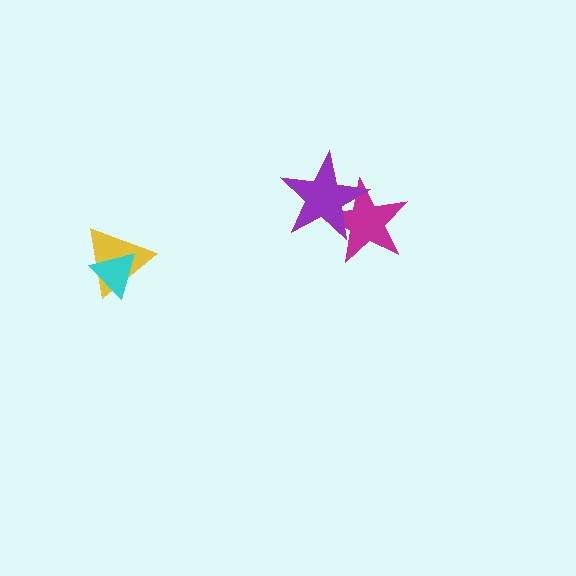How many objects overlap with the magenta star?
1 object overlaps with the magenta star.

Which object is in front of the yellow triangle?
The cyan triangle is in front of the yellow triangle.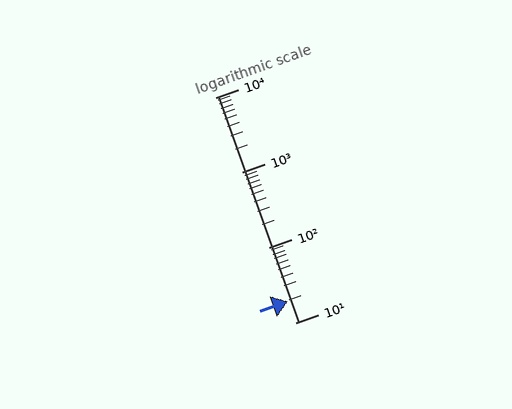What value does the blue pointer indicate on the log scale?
The pointer indicates approximately 19.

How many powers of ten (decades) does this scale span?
The scale spans 3 decades, from 10 to 10000.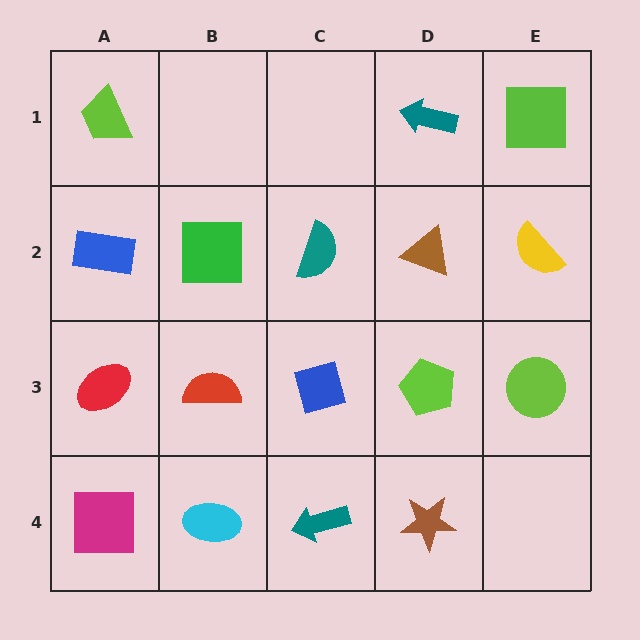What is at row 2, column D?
A brown triangle.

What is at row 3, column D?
A lime pentagon.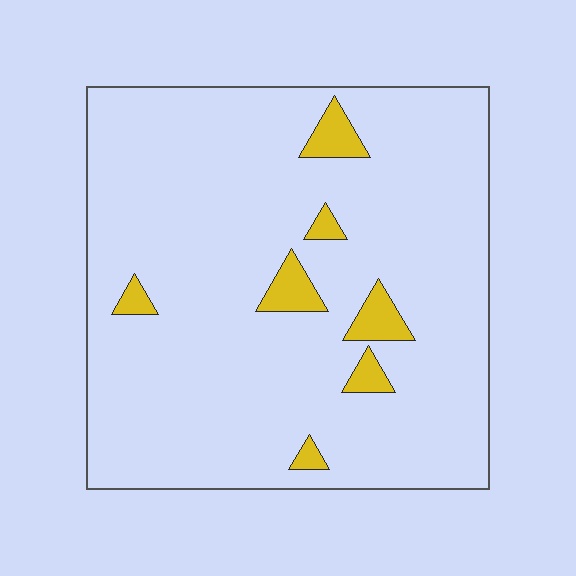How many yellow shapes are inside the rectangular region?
7.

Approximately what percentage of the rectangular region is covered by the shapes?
Approximately 5%.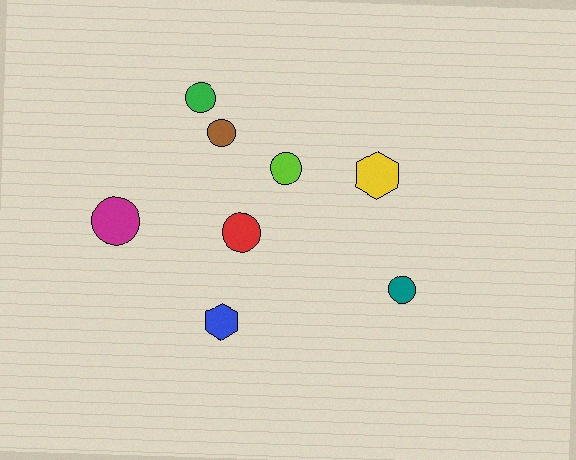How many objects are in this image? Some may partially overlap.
There are 8 objects.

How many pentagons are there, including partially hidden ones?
There are no pentagons.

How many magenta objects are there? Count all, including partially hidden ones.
There is 1 magenta object.